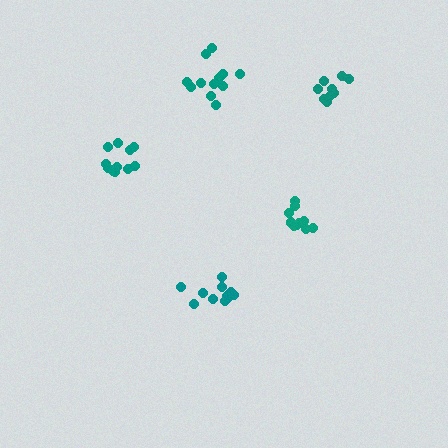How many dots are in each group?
Group 1: 12 dots, Group 2: 10 dots, Group 3: 10 dots, Group 4: 12 dots, Group 5: 11 dots (55 total).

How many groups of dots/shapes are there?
There are 5 groups.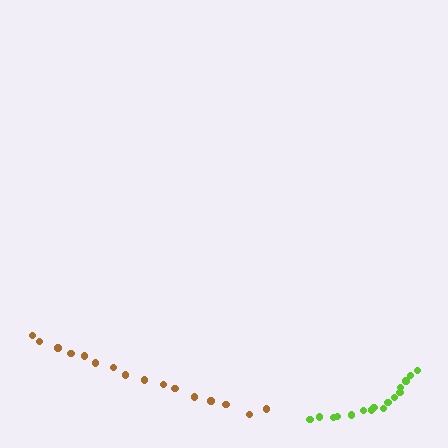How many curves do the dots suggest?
There are 2 distinct paths.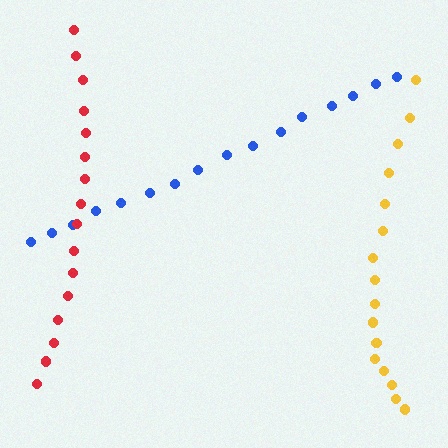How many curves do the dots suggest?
There are 3 distinct paths.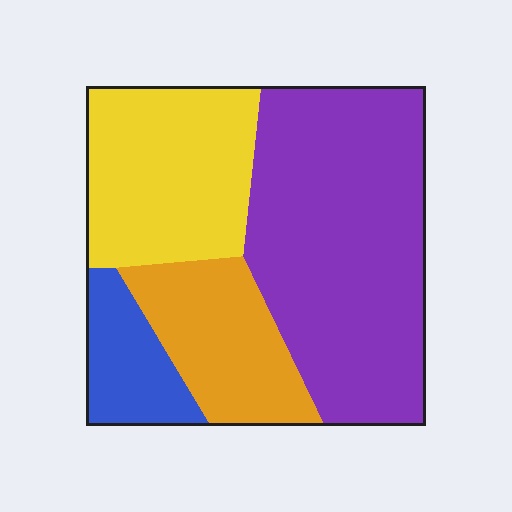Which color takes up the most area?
Purple, at roughly 45%.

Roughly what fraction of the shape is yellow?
Yellow takes up about one quarter (1/4) of the shape.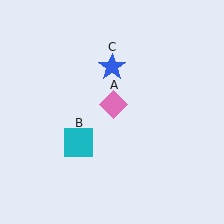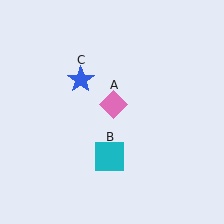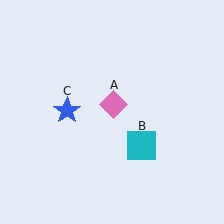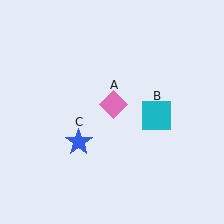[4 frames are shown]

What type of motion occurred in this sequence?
The cyan square (object B), blue star (object C) rotated counterclockwise around the center of the scene.